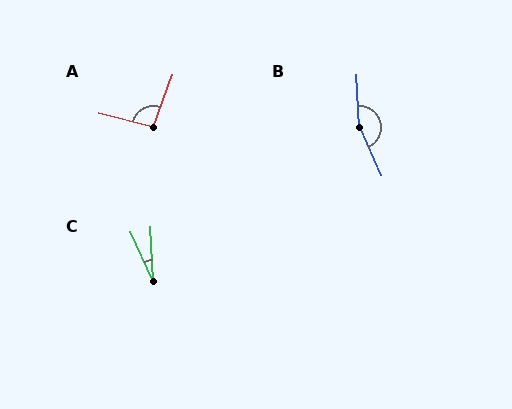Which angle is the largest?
B, at approximately 158 degrees.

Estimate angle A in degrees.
Approximately 96 degrees.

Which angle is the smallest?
C, at approximately 22 degrees.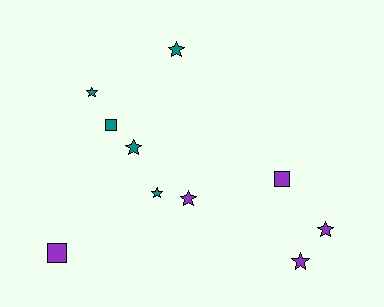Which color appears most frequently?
Purple, with 5 objects.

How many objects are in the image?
There are 10 objects.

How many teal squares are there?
There is 1 teal square.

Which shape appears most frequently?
Star, with 7 objects.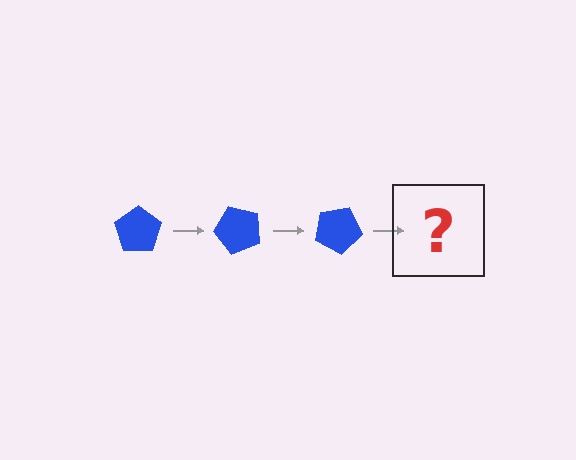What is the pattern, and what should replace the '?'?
The pattern is that the pentagon rotates 50 degrees each step. The '?' should be a blue pentagon rotated 150 degrees.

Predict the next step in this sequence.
The next step is a blue pentagon rotated 150 degrees.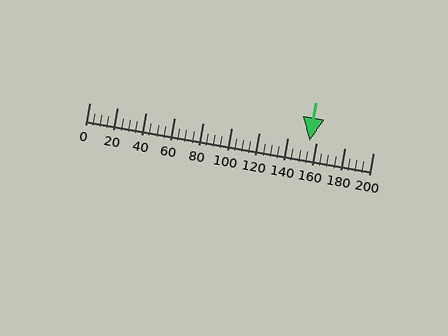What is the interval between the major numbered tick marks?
The major tick marks are spaced 20 units apart.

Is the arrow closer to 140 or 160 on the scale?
The arrow is closer to 160.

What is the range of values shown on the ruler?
The ruler shows values from 0 to 200.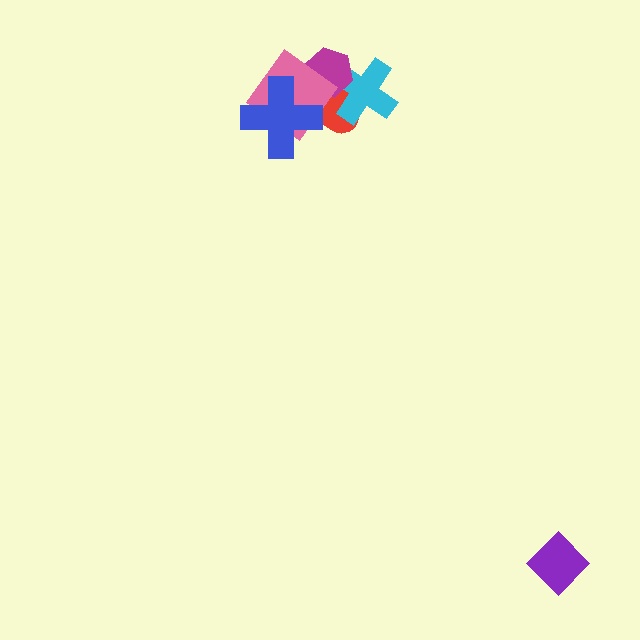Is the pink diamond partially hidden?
Yes, it is partially covered by another shape.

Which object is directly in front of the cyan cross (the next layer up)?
The magenta hexagon is directly in front of the cyan cross.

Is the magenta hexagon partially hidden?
Yes, it is partially covered by another shape.